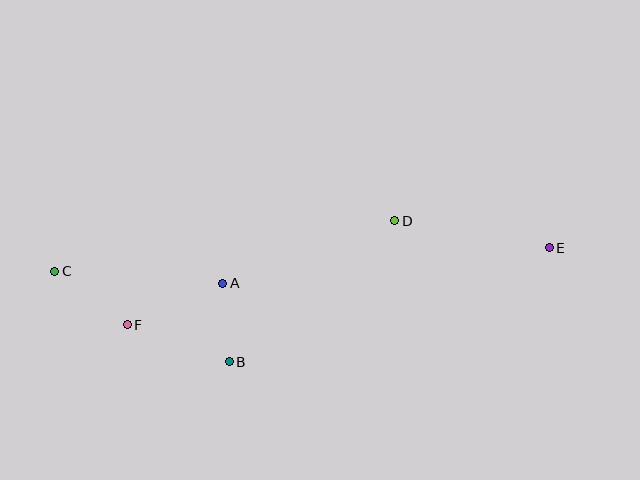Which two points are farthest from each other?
Points C and E are farthest from each other.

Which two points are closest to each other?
Points A and B are closest to each other.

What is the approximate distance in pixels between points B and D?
The distance between B and D is approximately 218 pixels.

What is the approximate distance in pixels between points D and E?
The distance between D and E is approximately 157 pixels.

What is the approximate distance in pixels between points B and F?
The distance between B and F is approximately 109 pixels.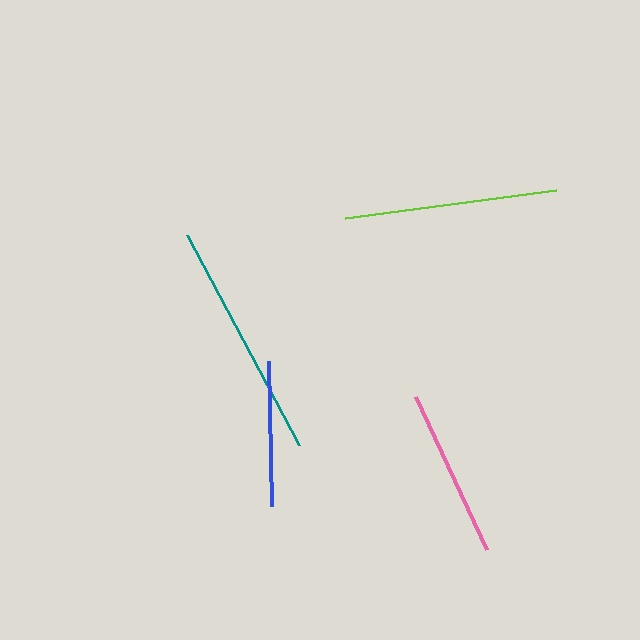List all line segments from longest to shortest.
From longest to shortest: teal, lime, pink, blue.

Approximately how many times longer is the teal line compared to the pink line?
The teal line is approximately 1.4 times the length of the pink line.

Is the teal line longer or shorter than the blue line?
The teal line is longer than the blue line.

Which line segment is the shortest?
The blue line is the shortest at approximately 146 pixels.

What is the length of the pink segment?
The pink segment is approximately 169 pixels long.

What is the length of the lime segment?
The lime segment is approximately 213 pixels long.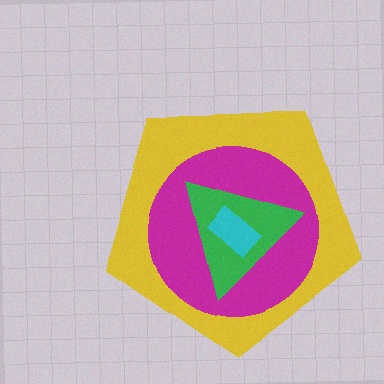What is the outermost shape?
The yellow pentagon.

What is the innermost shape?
The cyan rectangle.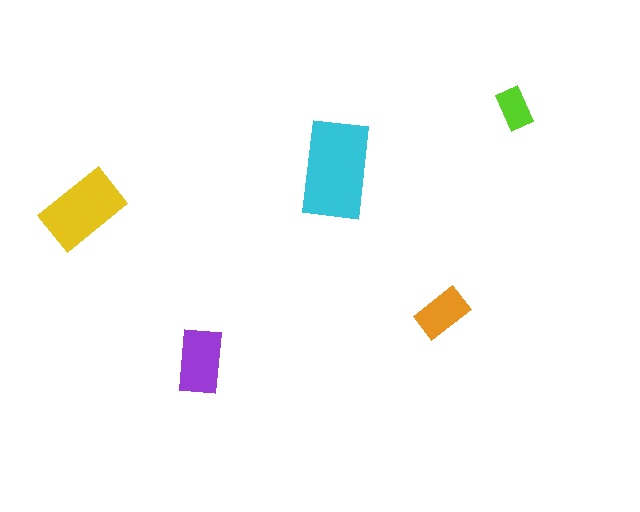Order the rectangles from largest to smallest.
the cyan one, the yellow one, the purple one, the orange one, the lime one.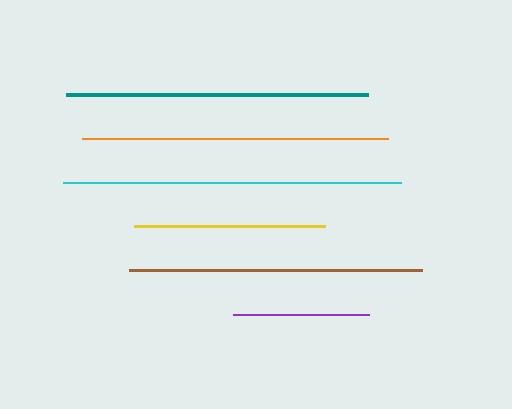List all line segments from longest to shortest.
From longest to shortest: cyan, orange, teal, brown, yellow, purple.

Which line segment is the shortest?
The purple line is the shortest at approximately 136 pixels.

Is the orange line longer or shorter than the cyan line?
The cyan line is longer than the orange line.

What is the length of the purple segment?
The purple segment is approximately 136 pixels long.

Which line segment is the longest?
The cyan line is the longest at approximately 337 pixels.